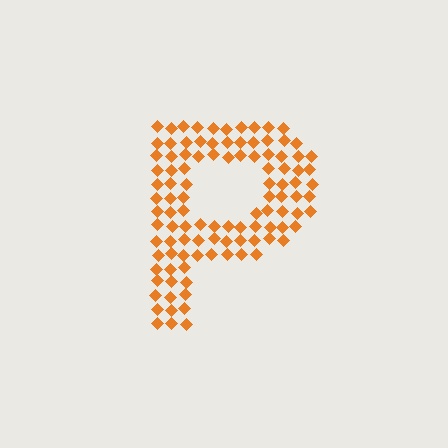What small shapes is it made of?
It is made of small diamonds.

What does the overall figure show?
The overall figure shows the letter P.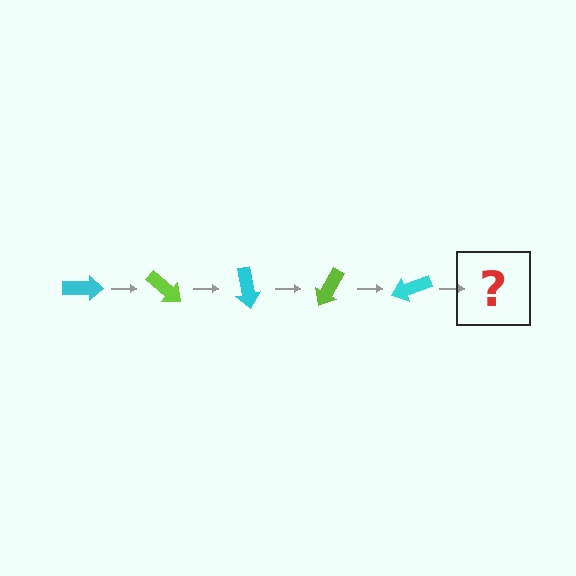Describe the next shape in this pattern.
It should be a lime arrow, rotated 200 degrees from the start.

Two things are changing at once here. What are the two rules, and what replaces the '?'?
The two rules are that it rotates 40 degrees each step and the color cycles through cyan and lime. The '?' should be a lime arrow, rotated 200 degrees from the start.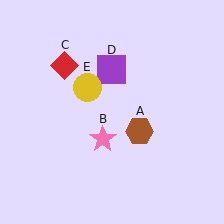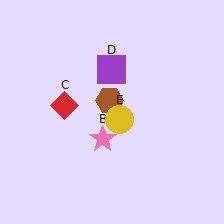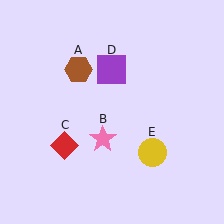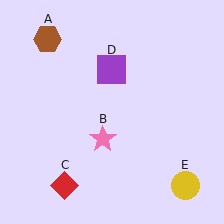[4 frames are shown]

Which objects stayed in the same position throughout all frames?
Pink star (object B) and purple square (object D) remained stationary.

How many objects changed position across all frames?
3 objects changed position: brown hexagon (object A), red diamond (object C), yellow circle (object E).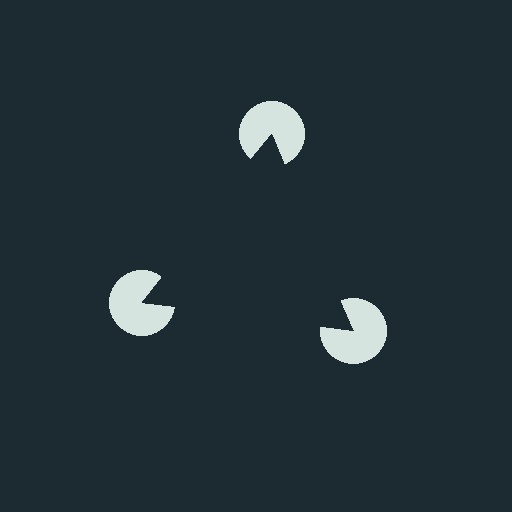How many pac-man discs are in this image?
There are 3 — one at each vertex of the illusory triangle.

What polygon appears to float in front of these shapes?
An illusory triangle — its edges are inferred from the aligned wedge cuts in the pac-man discs, not physically drawn.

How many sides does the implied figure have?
3 sides.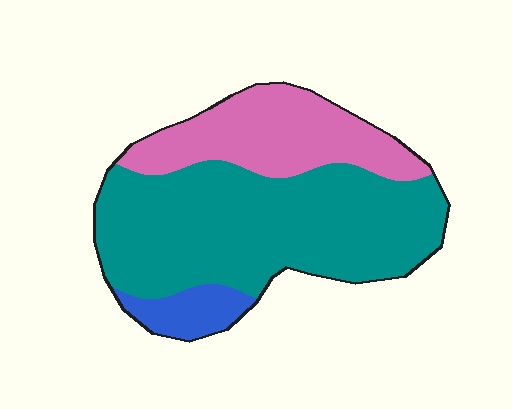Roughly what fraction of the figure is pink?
Pink takes up about one quarter (1/4) of the figure.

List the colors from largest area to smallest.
From largest to smallest: teal, pink, blue.